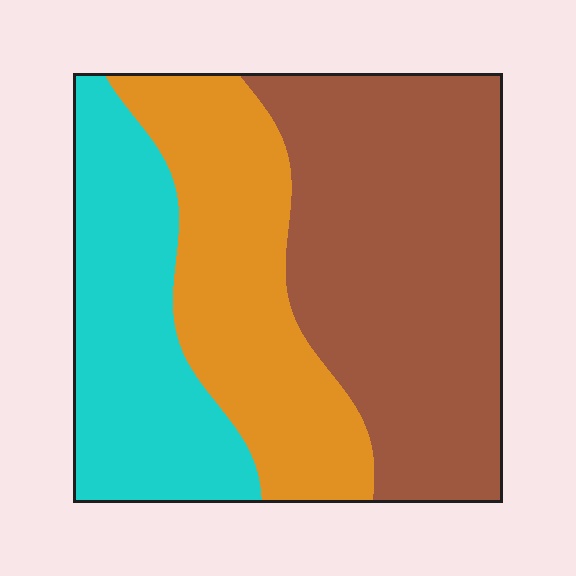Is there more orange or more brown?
Brown.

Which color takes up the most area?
Brown, at roughly 45%.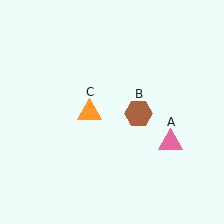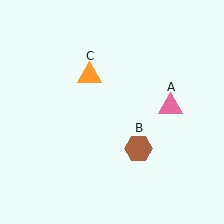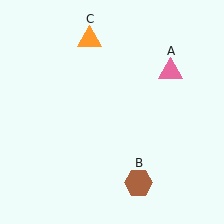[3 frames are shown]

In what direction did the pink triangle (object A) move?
The pink triangle (object A) moved up.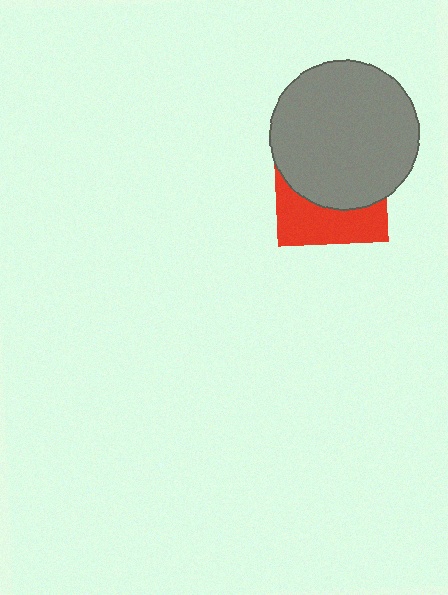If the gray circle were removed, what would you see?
You would see the complete red square.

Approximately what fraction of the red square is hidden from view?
Roughly 61% of the red square is hidden behind the gray circle.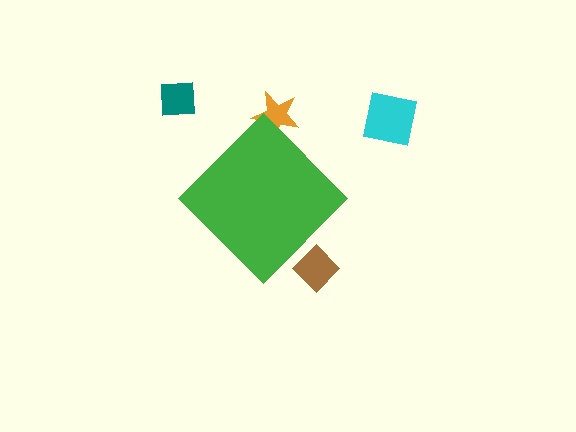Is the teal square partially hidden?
No, the teal square is fully visible.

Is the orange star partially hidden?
Yes, the orange star is partially hidden behind the green diamond.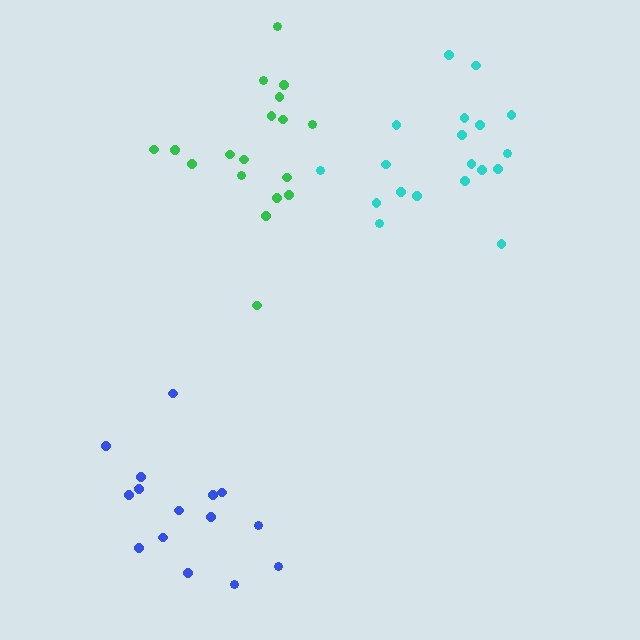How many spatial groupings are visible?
There are 3 spatial groupings.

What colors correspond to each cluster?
The clusters are colored: cyan, blue, green.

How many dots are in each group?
Group 1: 19 dots, Group 2: 15 dots, Group 3: 18 dots (52 total).